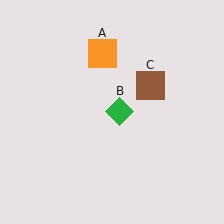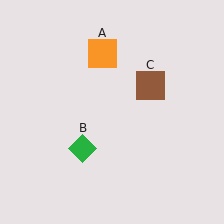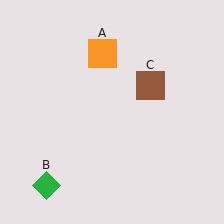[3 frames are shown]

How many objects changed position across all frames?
1 object changed position: green diamond (object B).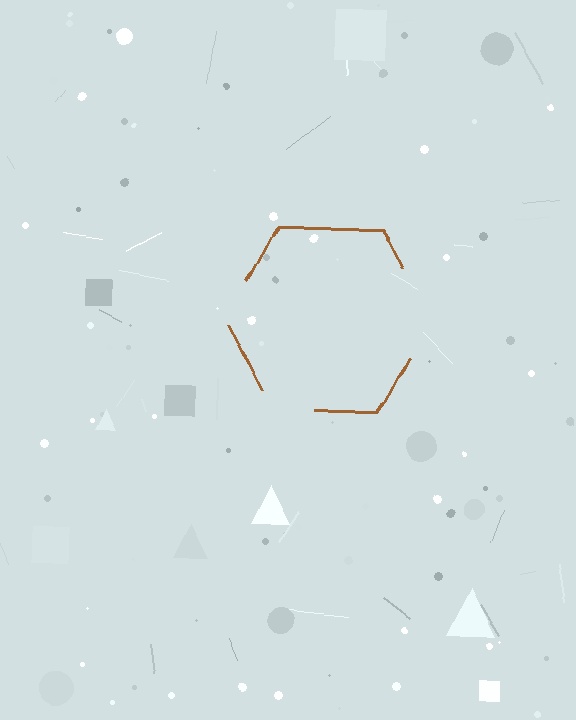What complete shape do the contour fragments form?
The contour fragments form a hexagon.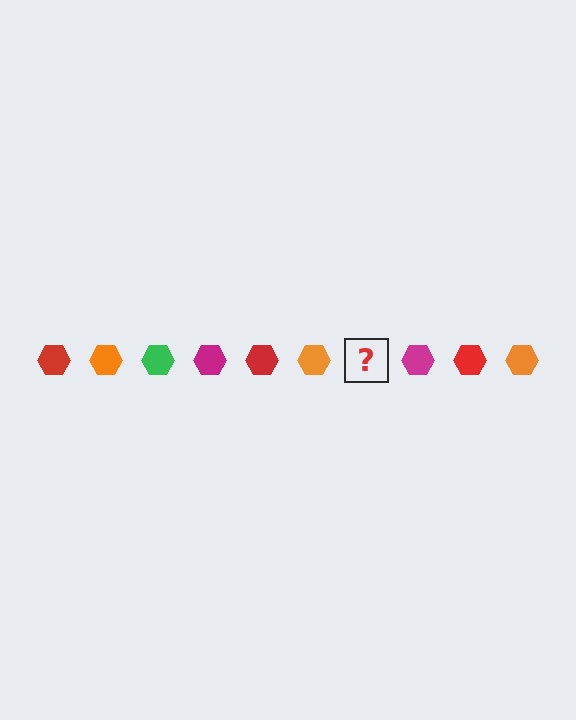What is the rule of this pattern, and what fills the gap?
The rule is that the pattern cycles through red, orange, green, magenta hexagons. The gap should be filled with a green hexagon.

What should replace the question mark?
The question mark should be replaced with a green hexagon.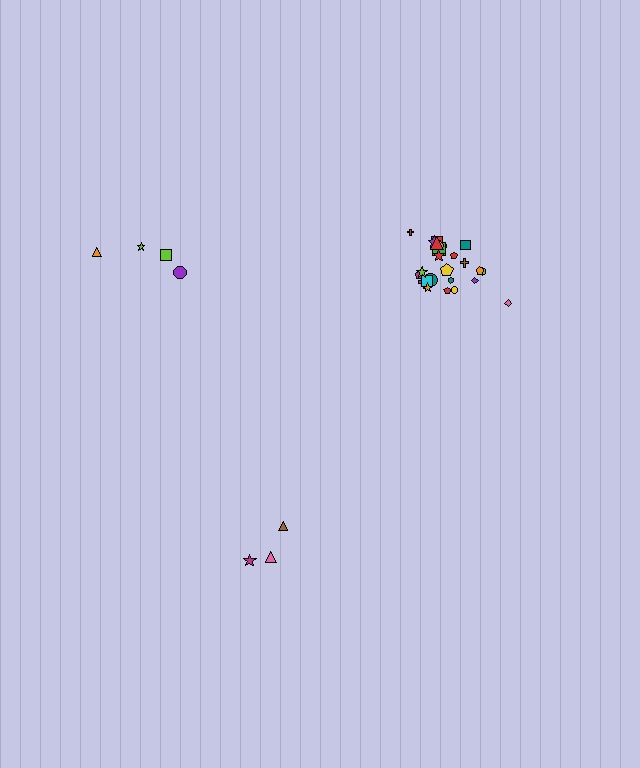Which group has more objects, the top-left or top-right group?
The top-right group.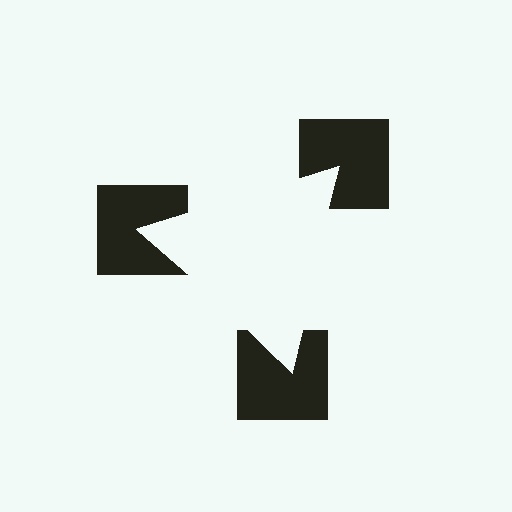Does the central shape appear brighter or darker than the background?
It typically appears slightly brighter than the background, even though no actual brightness change is drawn.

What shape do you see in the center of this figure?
An illusory triangle — its edges are inferred from the aligned wedge cuts in the notched squares, not physically drawn.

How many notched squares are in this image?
There are 3 — one at each vertex of the illusory triangle.